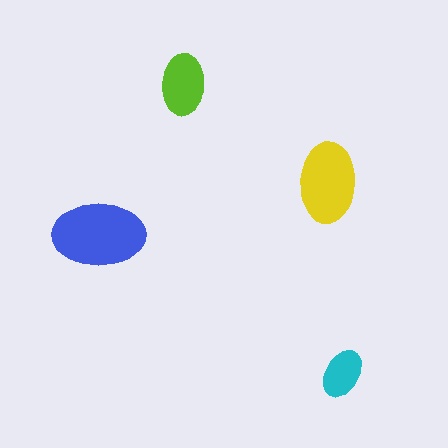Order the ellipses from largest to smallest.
the blue one, the yellow one, the lime one, the cyan one.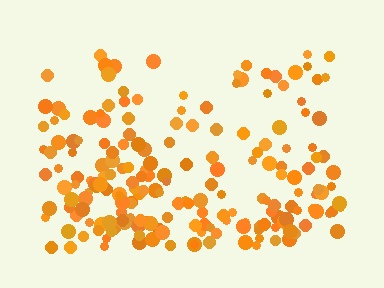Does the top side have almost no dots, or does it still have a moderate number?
Still a moderate number, just noticeably fewer than the bottom.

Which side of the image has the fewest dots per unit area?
The top.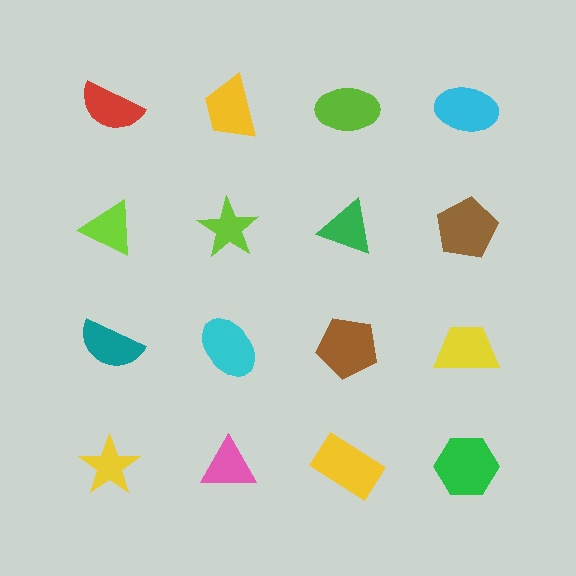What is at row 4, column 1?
A yellow star.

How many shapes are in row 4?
4 shapes.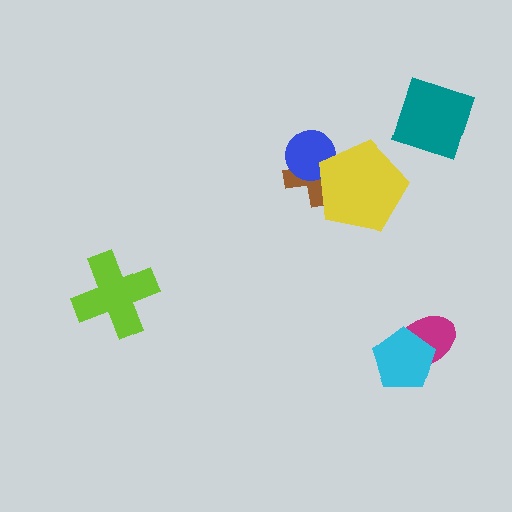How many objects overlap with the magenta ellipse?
1 object overlaps with the magenta ellipse.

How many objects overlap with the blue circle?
2 objects overlap with the blue circle.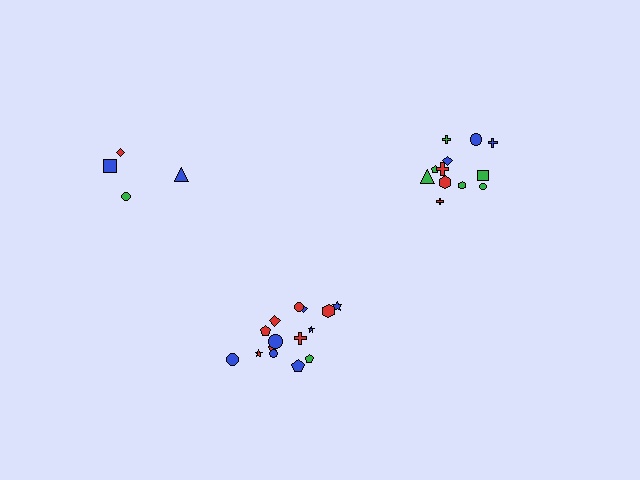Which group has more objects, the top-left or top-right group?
The top-right group.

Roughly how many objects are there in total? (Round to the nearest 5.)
Roughly 30 objects in total.